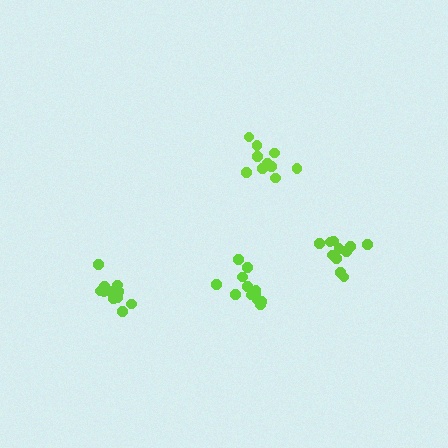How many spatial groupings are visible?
There are 4 spatial groupings.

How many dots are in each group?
Group 1: 12 dots, Group 2: 12 dots, Group 3: 12 dots, Group 4: 10 dots (46 total).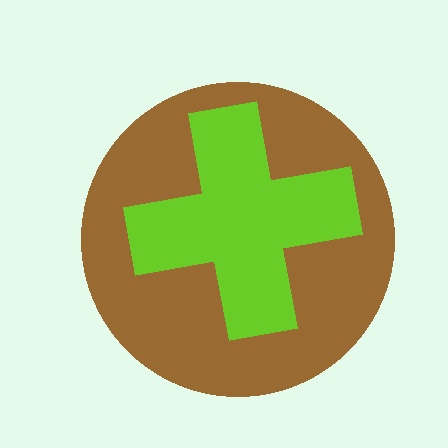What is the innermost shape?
The lime cross.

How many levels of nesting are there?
2.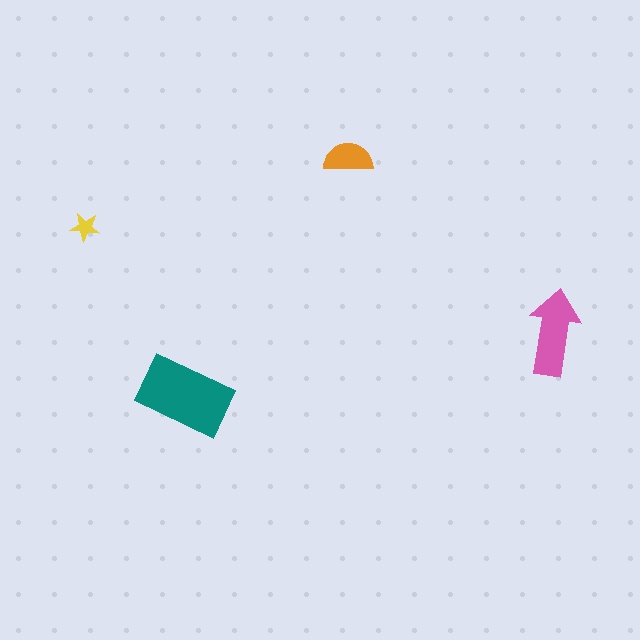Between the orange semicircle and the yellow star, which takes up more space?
The orange semicircle.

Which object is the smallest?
The yellow star.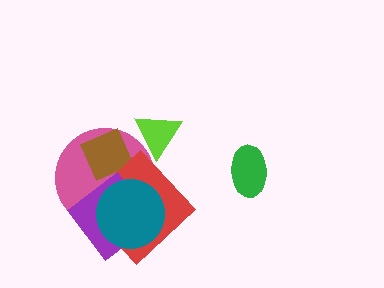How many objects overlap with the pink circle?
5 objects overlap with the pink circle.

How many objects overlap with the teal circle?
3 objects overlap with the teal circle.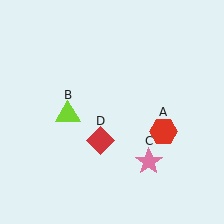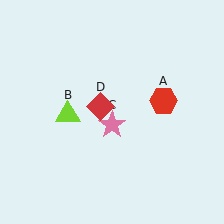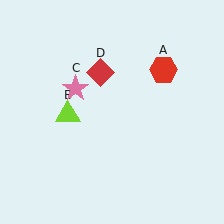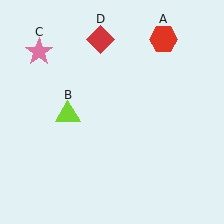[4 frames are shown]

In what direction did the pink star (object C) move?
The pink star (object C) moved up and to the left.